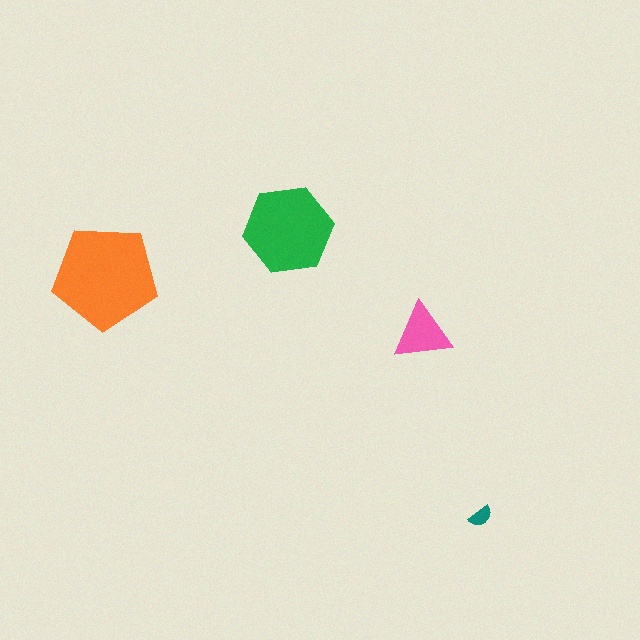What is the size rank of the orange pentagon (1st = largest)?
1st.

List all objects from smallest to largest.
The teal semicircle, the pink triangle, the green hexagon, the orange pentagon.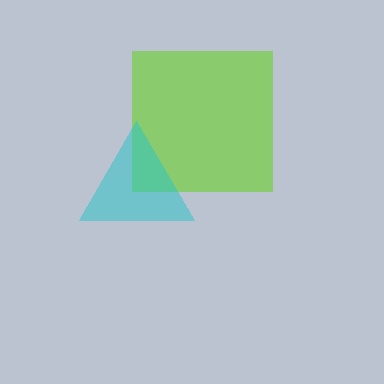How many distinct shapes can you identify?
There are 2 distinct shapes: a lime square, a cyan triangle.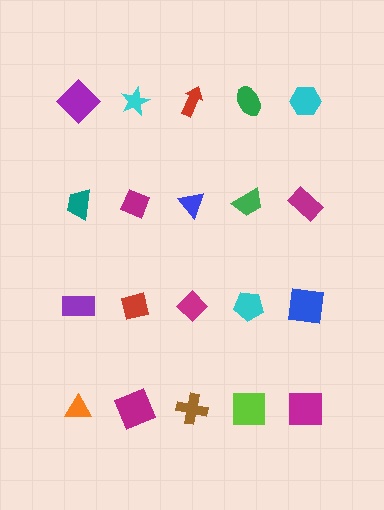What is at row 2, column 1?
A teal trapezoid.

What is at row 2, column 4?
A green trapezoid.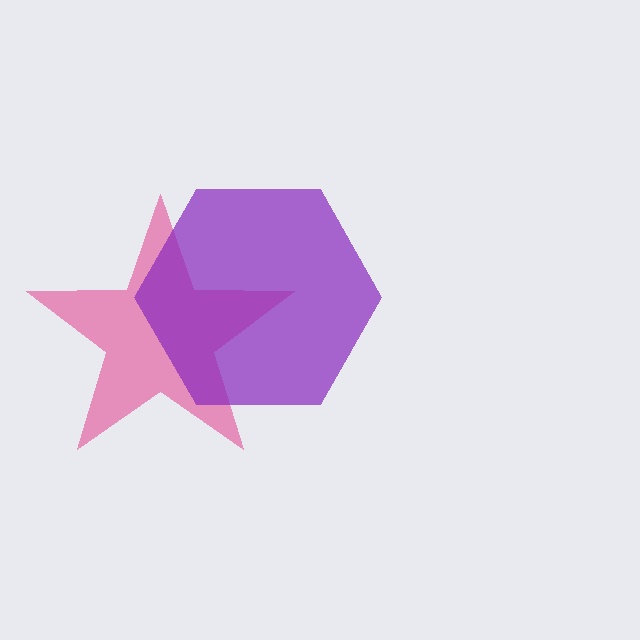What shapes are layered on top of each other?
The layered shapes are: a pink star, a purple hexagon.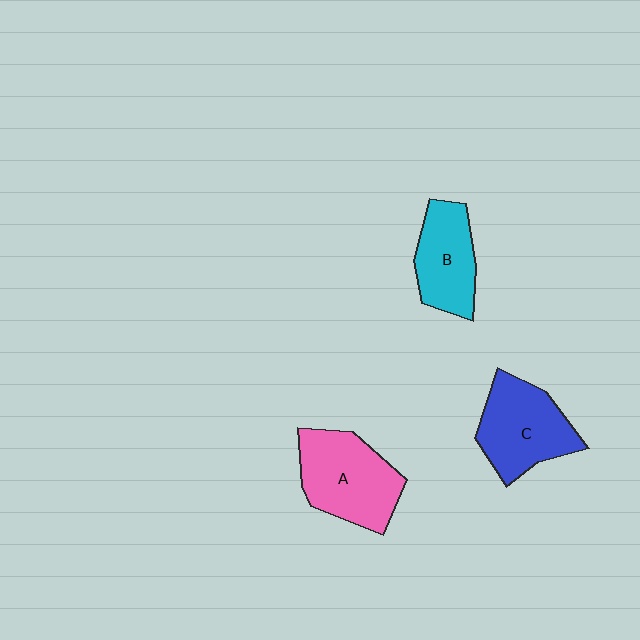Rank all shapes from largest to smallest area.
From largest to smallest: A (pink), C (blue), B (cyan).